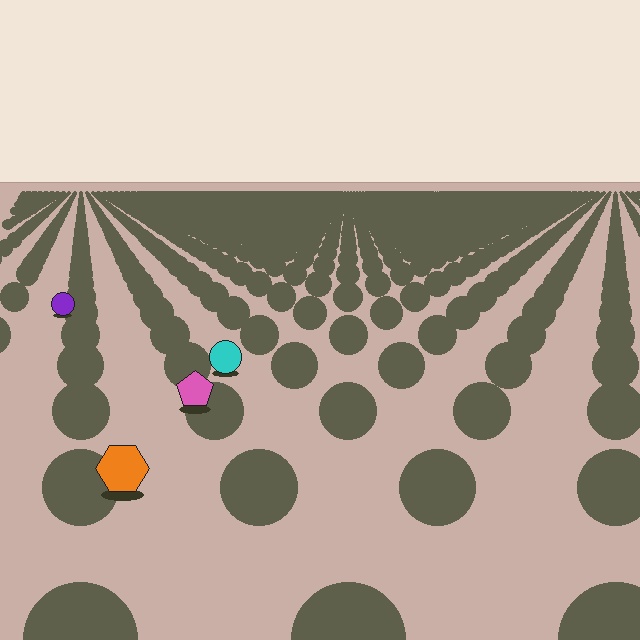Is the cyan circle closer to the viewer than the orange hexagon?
No. The orange hexagon is closer — you can tell from the texture gradient: the ground texture is coarser near it.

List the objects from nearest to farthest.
From nearest to farthest: the orange hexagon, the pink pentagon, the cyan circle, the purple circle.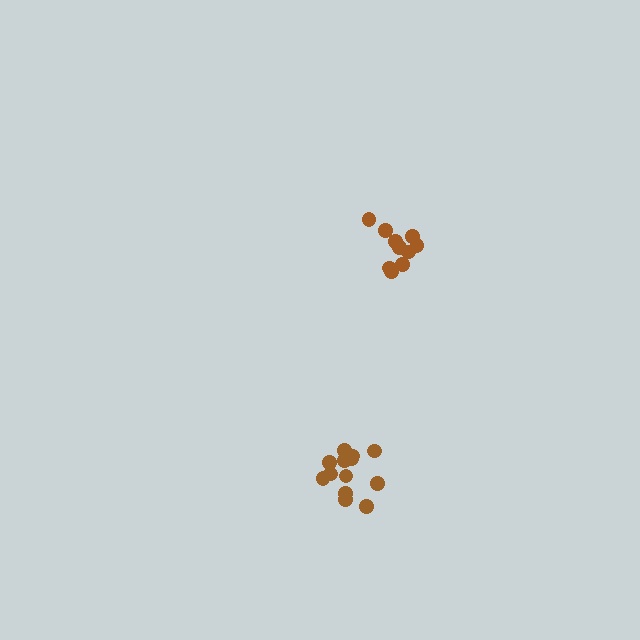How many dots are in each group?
Group 1: 13 dots, Group 2: 10 dots (23 total).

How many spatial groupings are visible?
There are 2 spatial groupings.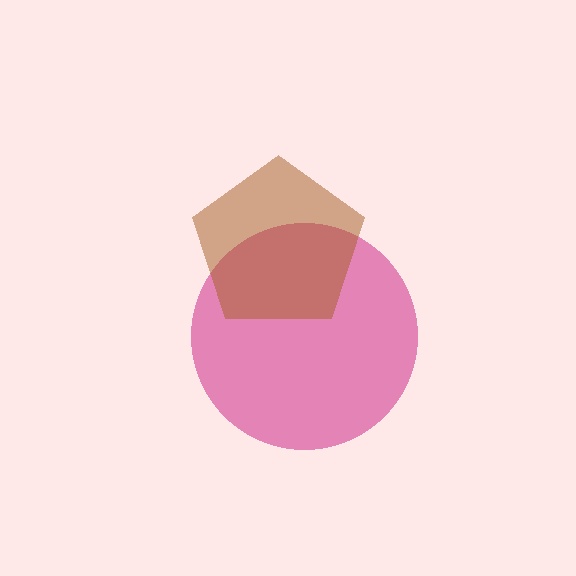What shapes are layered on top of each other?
The layered shapes are: a magenta circle, a brown pentagon.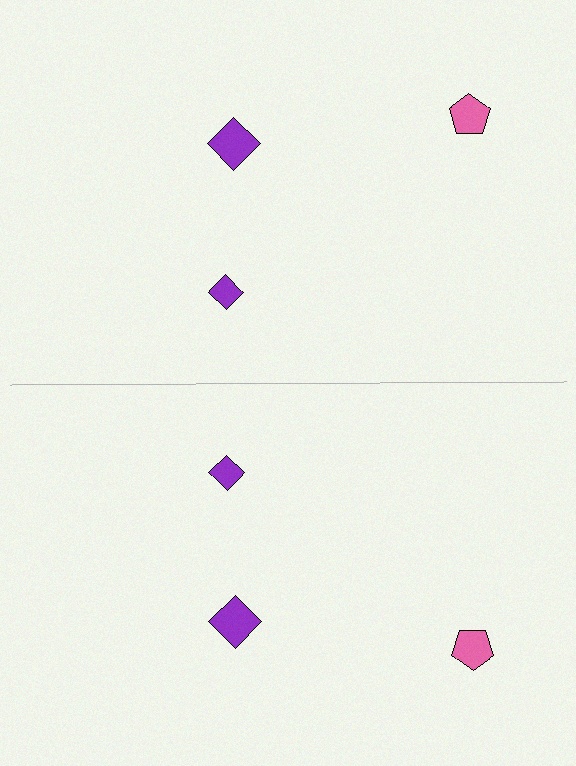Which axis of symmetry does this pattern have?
The pattern has a horizontal axis of symmetry running through the center of the image.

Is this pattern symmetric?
Yes, this pattern has bilateral (reflection) symmetry.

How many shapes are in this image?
There are 6 shapes in this image.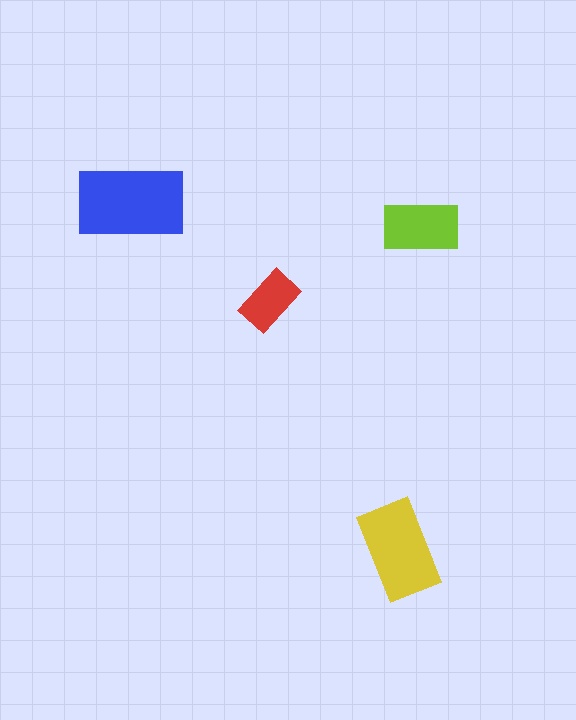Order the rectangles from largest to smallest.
the blue one, the yellow one, the lime one, the red one.